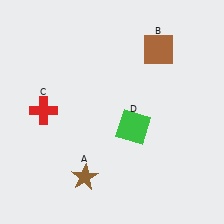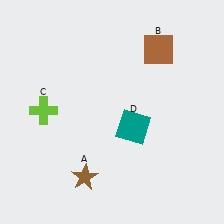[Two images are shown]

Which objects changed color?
C changed from red to lime. D changed from green to teal.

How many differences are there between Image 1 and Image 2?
There are 2 differences between the two images.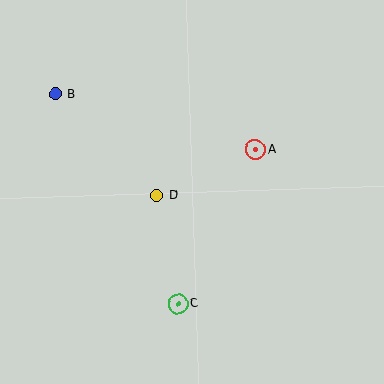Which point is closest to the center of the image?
Point D at (157, 196) is closest to the center.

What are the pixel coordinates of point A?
Point A is at (255, 150).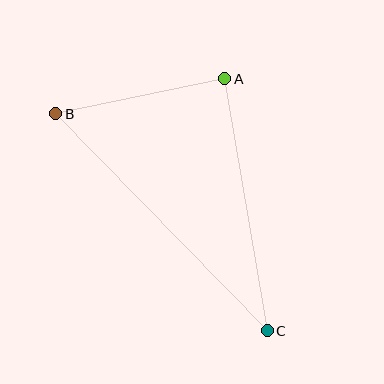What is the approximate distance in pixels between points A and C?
The distance between A and C is approximately 255 pixels.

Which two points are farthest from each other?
Points B and C are farthest from each other.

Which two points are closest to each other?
Points A and B are closest to each other.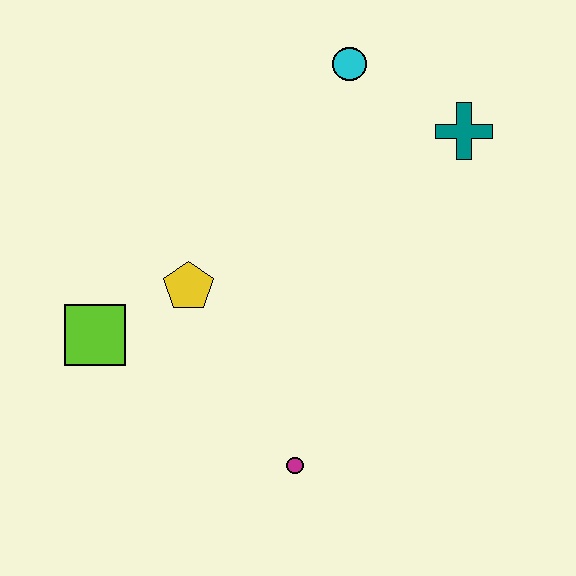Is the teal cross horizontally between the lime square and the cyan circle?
No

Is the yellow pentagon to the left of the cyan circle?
Yes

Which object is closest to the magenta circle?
The yellow pentagon is closest to the magenta circle.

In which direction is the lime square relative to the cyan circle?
The lime square is below the cyan circle.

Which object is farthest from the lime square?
The teal cross is farthest from the lime square.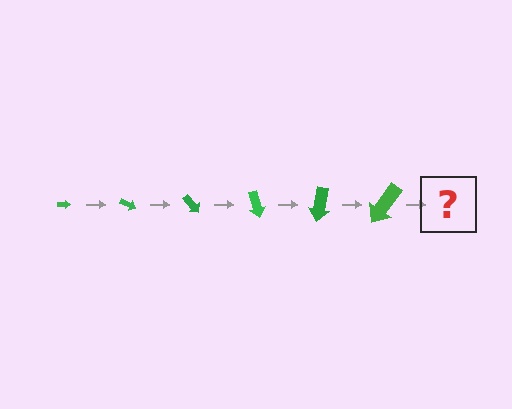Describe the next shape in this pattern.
It should be an arrow, larger than the previous one and rotated 150 degrees from the start.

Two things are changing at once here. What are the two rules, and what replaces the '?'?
The two rules are that the arrow grows larger each step and it rotates 25 degrees each step. The '?' should be an arrow, larger than the previous one and rotated 150 degrees from the start.